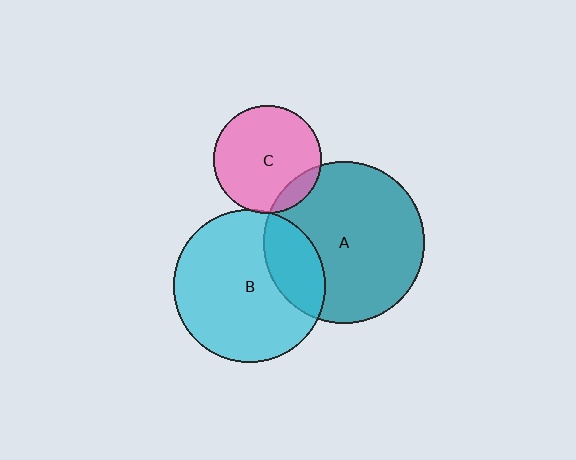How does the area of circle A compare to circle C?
Approximately 2.2 times.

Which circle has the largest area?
Circle A (teal).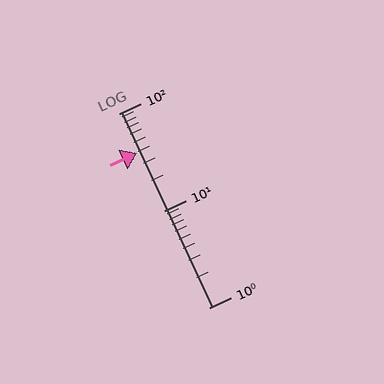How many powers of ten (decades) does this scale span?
The scale spans 2 decades, from 1 to 100.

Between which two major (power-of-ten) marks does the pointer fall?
The pointer is between 10 and 100.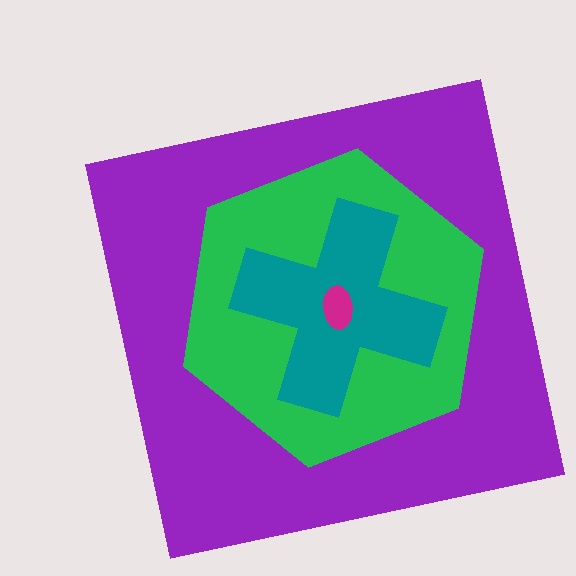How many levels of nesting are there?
4.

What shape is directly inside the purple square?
The green hexagon.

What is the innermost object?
The magenta ellipse.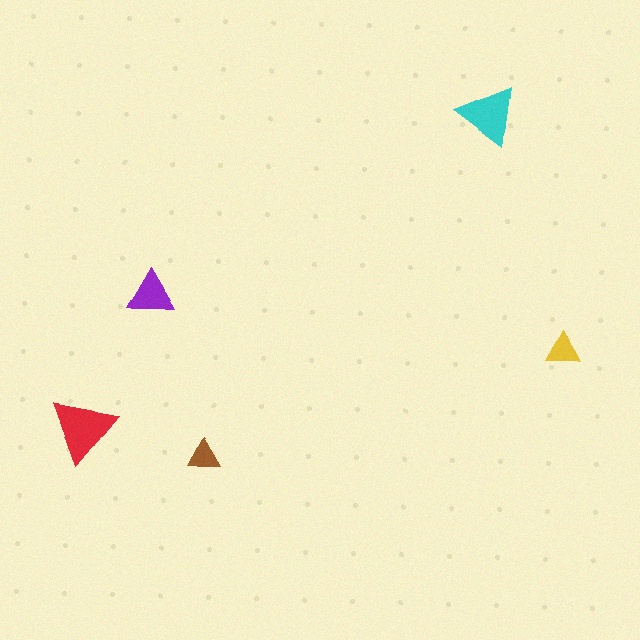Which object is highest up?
The cyan triangle is topmost.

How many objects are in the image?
There are 5 objects in the image.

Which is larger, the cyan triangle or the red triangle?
The red one.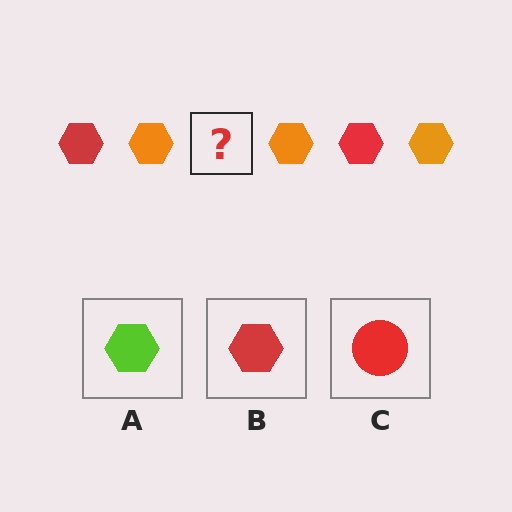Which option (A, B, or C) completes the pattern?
B.